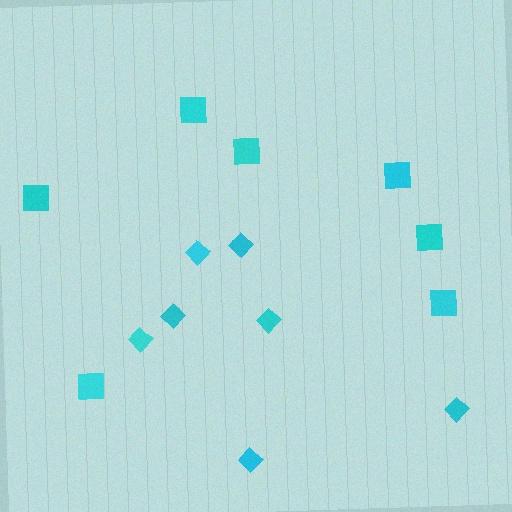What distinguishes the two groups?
There are 2 groups: one group of diamonds (7) and one group of squares (7).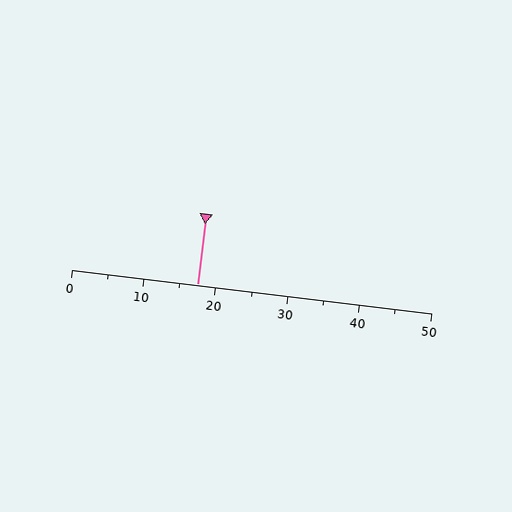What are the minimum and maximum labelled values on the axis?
The axis runs from 0 to 50.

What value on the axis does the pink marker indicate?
The marker indicates approximately 17.5.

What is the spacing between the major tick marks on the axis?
The major ticks are spaced 10 apart.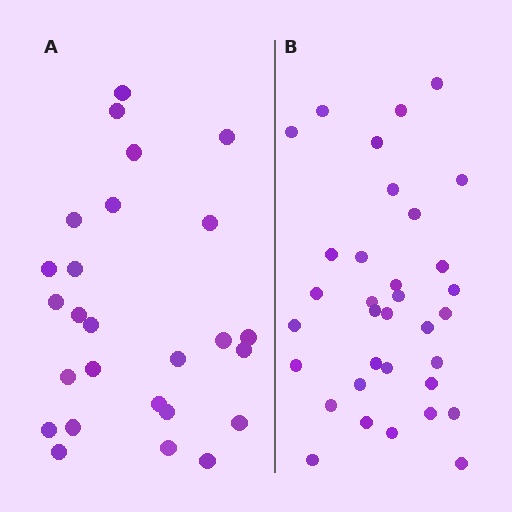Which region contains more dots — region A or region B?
Region B (the right region) has more dots.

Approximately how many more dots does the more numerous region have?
Region B has roughly 8 or so more dots than region A.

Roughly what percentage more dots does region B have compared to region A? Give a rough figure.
About 30% more.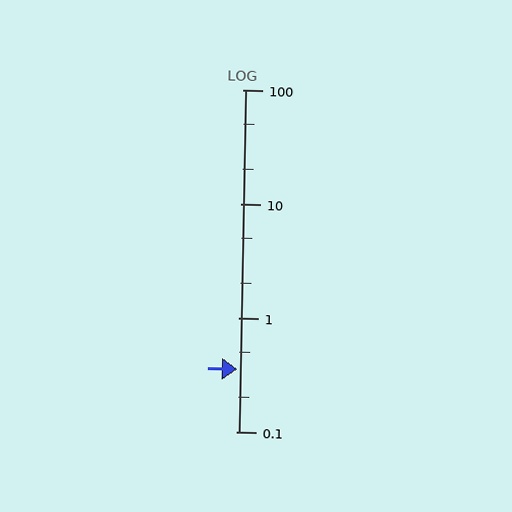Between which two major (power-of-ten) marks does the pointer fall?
The pointer is between 0.1 and 1.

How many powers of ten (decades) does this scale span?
The scale spans 3 decades, from 0.1 to 100.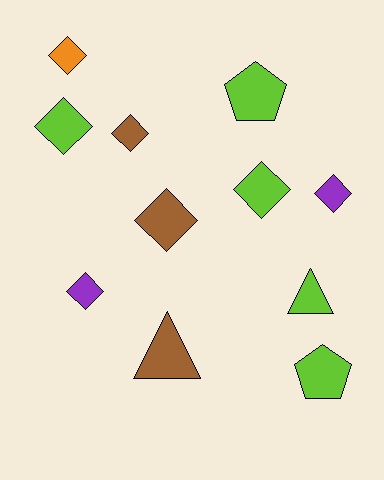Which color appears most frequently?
Lime, with 5 objects.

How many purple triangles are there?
There are no purple triangles.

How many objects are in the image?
There are 11 objects.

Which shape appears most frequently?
Diamond, with 7 objects.